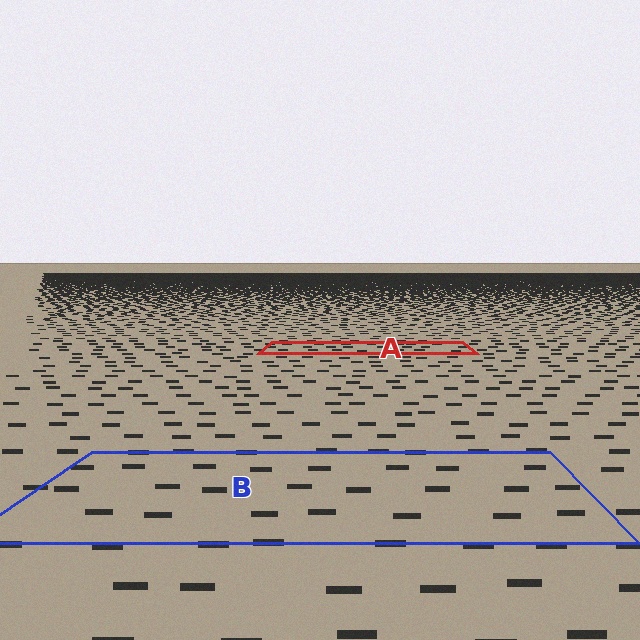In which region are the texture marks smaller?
The texture marks are smaller in region A, because it is farther away.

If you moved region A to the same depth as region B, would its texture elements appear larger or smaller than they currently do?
They would appear larger. At a closer depth, the same texture elements are projected at a bigger on-screen size.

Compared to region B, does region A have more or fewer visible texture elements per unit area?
Region A has more texture elements per unit area — they are packed more densely because it is farther away.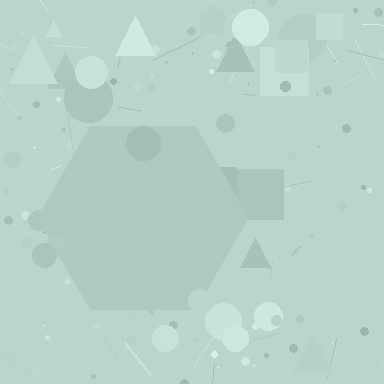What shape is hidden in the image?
A hexagon is hidden in the image.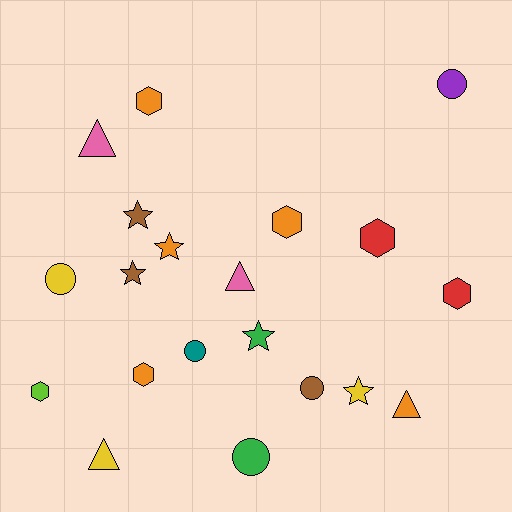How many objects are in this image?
There are 20 objects.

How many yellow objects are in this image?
There are 3 yellow objects.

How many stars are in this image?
There are 5 stars.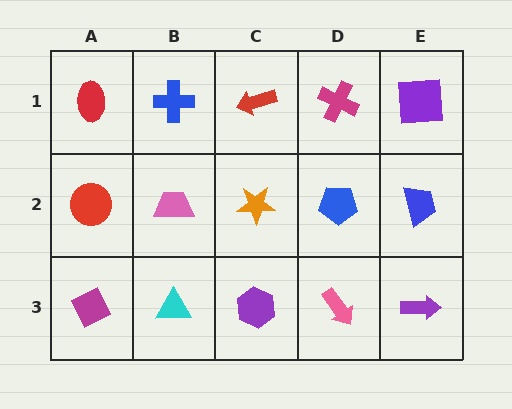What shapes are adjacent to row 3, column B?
A pink trapezoid (row 2, column B), a magenta diamond (row 3, column A), a purple hexagon (row 3, column C).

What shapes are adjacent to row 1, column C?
An orange star (row 2, column C), a blue cross (row 1, column B), a magenta cross (row 1, column D).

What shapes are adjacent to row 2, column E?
A purple square (row 1, column E), a purple arrow (row 3, column E), a blue pentagon (row 2, column D).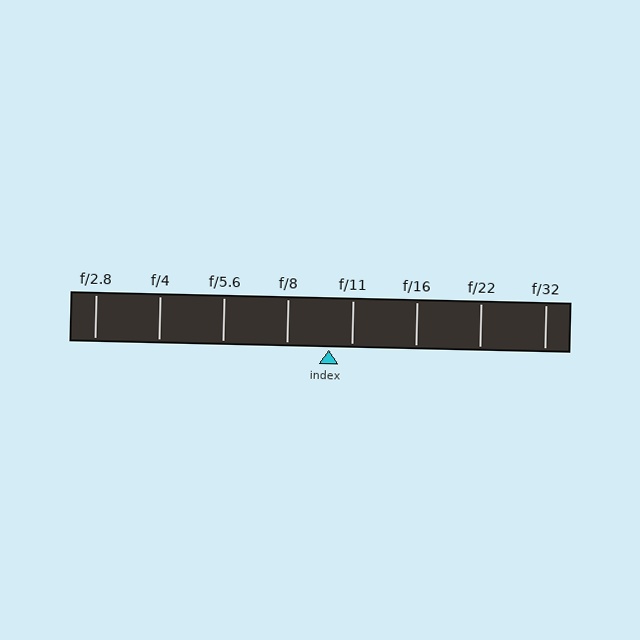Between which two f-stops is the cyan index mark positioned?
The index mark is between f/8 and f/11.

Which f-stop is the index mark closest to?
The index mark is closest to f/11.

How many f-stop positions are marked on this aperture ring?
There are 8 f-stop positions marked.